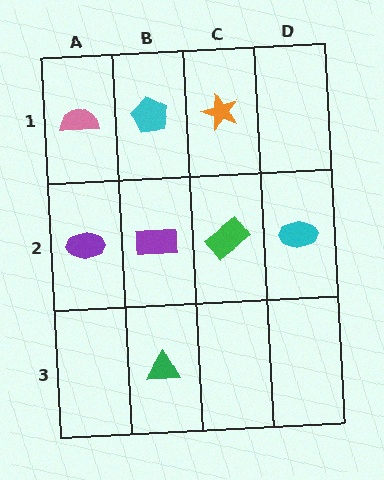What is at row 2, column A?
A purple ellipse.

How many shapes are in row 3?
1 shape.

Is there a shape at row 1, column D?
No, that cell is empty.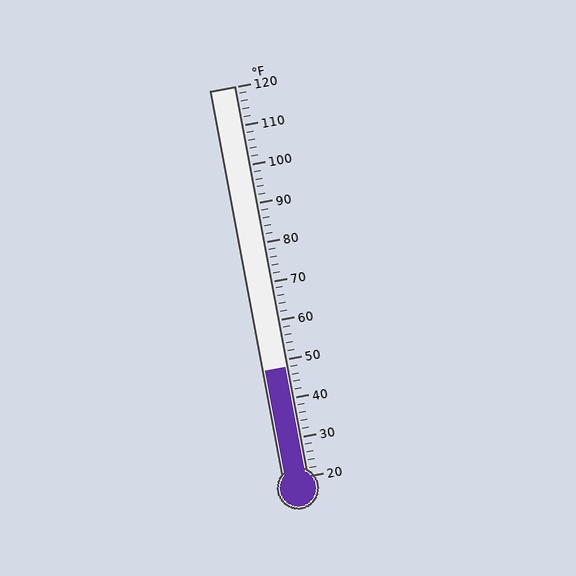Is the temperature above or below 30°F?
The temperature is above 30°F.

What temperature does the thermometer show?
The thermometer shows approximately 48°F.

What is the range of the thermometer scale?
The thermometer scale ranges from 20°F to 120°F.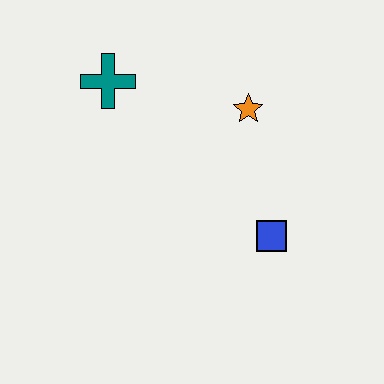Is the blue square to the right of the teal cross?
Yes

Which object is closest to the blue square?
The orange star is closest to the blue square.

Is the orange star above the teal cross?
No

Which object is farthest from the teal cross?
The blue square is farthest from the teal cross.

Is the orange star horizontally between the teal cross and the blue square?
Yes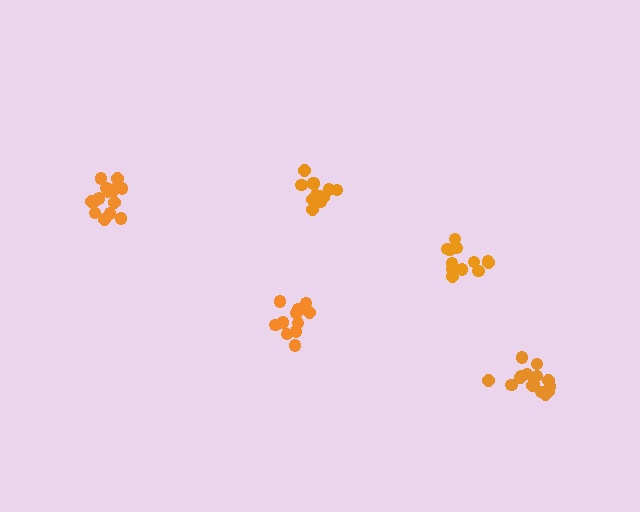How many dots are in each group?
Group 1: 14 dots, Group 2: 15 dots, Group 3: 12 dots, Group 4: 11 dots, Group 5: 12 dots (64 total).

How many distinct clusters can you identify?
There are 5 distinct clusters.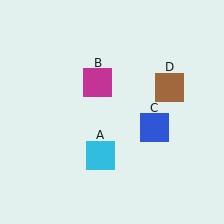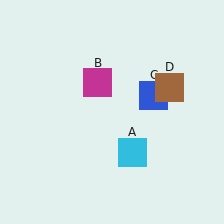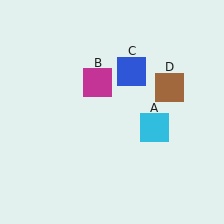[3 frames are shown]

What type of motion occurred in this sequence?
The cyan square (object A), blue square (object C) rotated counterclockwise around the center of the scene.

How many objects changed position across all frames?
2 objects changed position: cyan square (object A), blue square (object C).